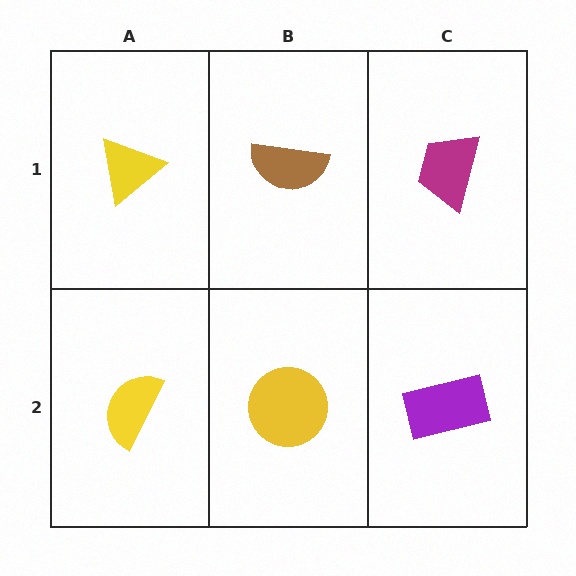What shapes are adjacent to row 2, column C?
A magenta trapezoid (row 1, column C), a yellow circle (row 2, column B).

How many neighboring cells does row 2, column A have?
2.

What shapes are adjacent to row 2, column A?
A yellow triangle (row 1, column A), a yellow circle (row 2, column B).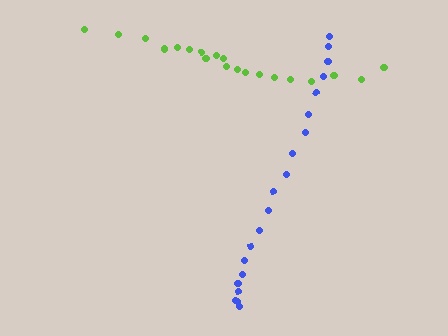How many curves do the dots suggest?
There are 2 distinct paths.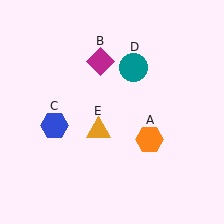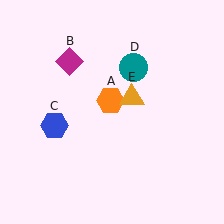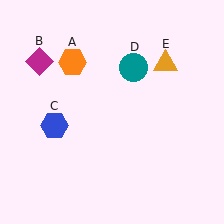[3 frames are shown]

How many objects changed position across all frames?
3 objects changed position: orange hexagon (object A), magenta diamond (object B), orange triangle (object E).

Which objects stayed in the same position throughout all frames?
Blue hexagon (object C) and teal circle (object D) remained stationary.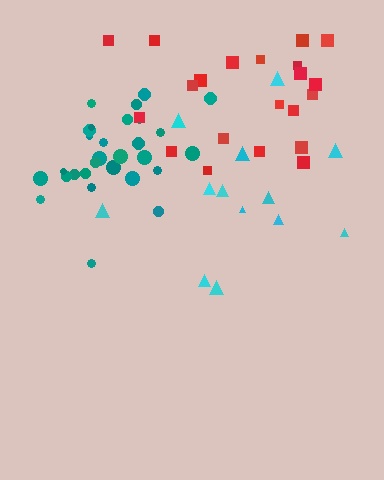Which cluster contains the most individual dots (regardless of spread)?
Teal (30).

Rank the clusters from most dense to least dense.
teal, red, cyan.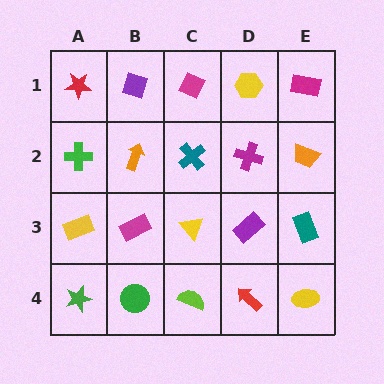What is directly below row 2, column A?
A yellow rectangle.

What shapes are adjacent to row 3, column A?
A green cross (row 2, column A), a green star (row 4, column A), a magenta rectangle (row 3, column B).